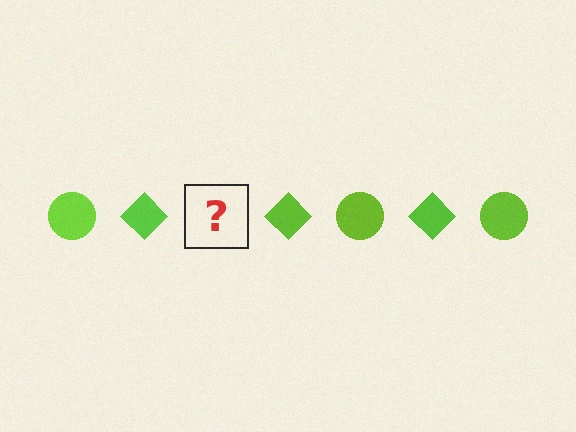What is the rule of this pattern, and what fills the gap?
The rule is that the pattern cycles through circle, diamond shapes in lime. The gap should be filled with a lime circle.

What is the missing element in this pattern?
The missing element is a lime circle.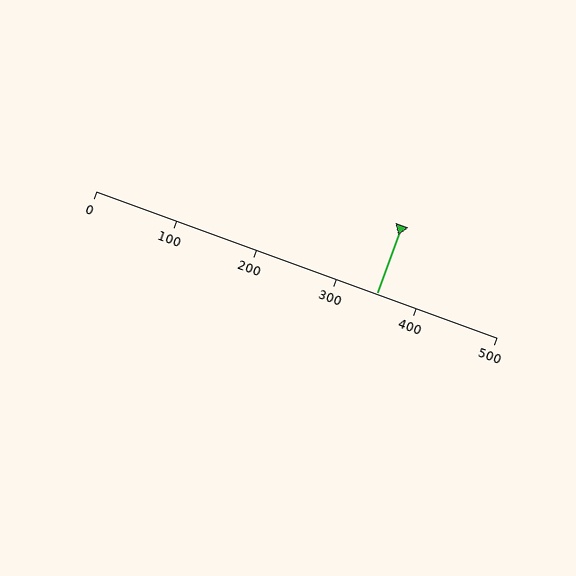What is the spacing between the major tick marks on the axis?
The major ticks are spaced 100 apart.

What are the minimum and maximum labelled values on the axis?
The axis runs from 0 to 500.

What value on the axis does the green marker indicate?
The marker indicates approximately 350.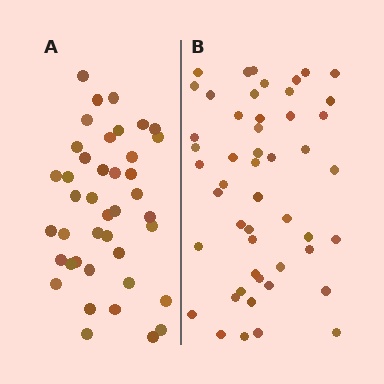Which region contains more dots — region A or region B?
Region B (the right region) has more dots.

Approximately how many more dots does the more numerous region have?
Region B has roughly 8 or so more dots than region A.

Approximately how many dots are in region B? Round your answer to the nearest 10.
About 50 dots.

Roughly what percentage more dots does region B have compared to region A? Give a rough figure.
About 20% more.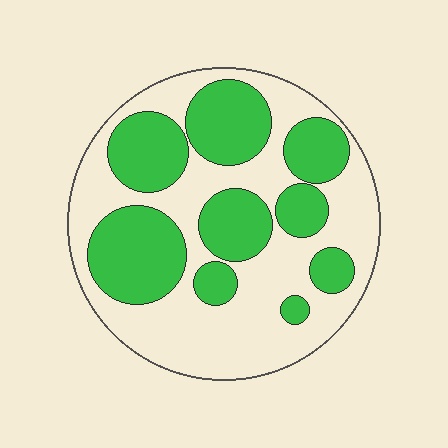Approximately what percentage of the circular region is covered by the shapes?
Approximately 45%.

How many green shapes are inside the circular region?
9.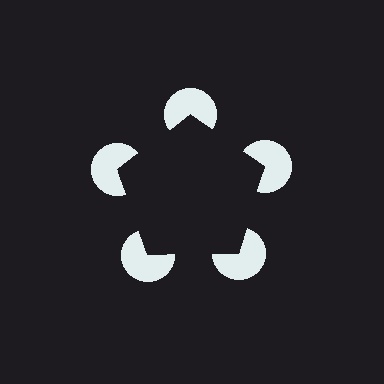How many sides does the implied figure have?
5 sides.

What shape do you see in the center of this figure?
An illusory pentagon — its edges are inferred from the aligned wedge cuts in the pac-man discs, not physically drawn.